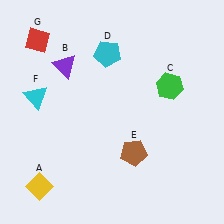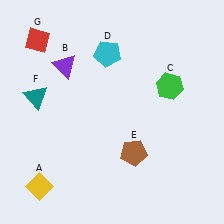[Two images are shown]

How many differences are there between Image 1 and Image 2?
There is 1 difference between the two images.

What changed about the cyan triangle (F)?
In Image 1, F is cyan. In Image 2, it changed to teal.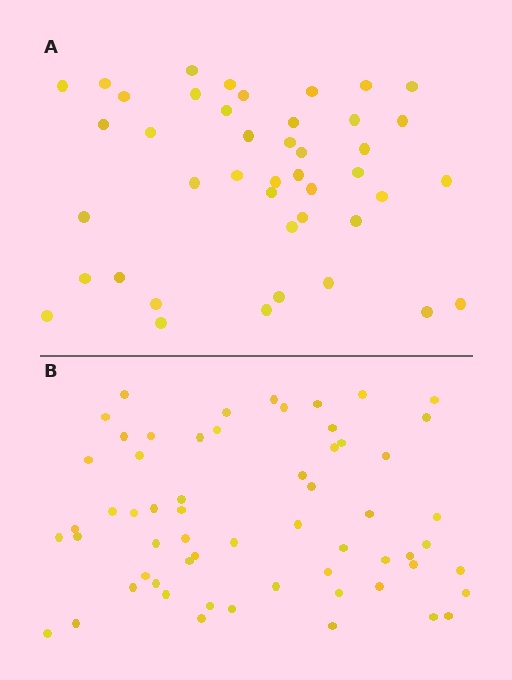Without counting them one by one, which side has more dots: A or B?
Region B (the bottom region) has more dots.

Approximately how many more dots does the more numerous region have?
Region B has approximately 15 more dots than region A.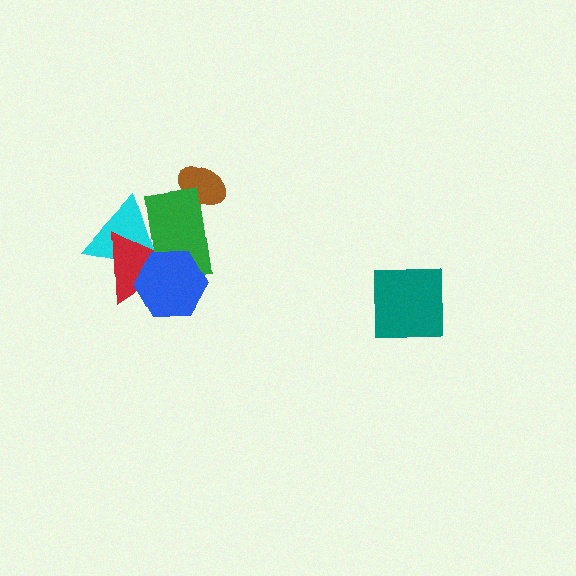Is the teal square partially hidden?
No, no other shape covers it.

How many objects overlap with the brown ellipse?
1 object overlaps with the brown ellipse.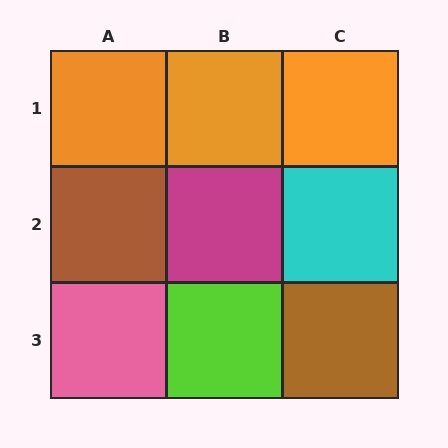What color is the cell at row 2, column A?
Brown.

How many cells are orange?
3 cells are orange.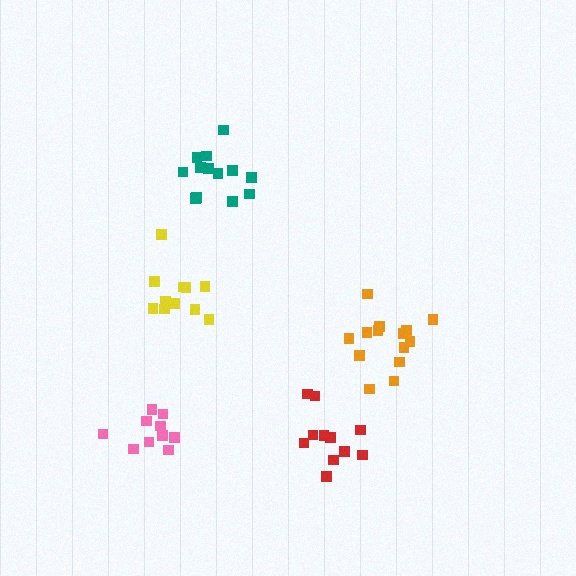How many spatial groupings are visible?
There are 5 spatial groupings.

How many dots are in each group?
Group 1: 11 dots, Group 2: 13 dots, Group 3: 11 dots, Group 4: 14 dots, Group 5: 10 dots (59 total).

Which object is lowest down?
The red cluster is bottommost.